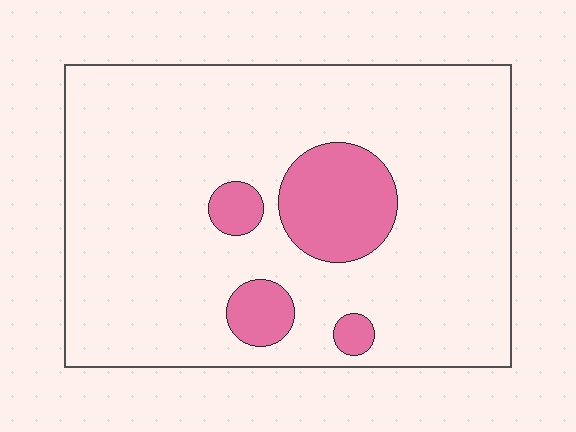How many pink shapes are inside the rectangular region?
4.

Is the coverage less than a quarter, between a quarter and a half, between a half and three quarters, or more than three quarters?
Less than a quarter.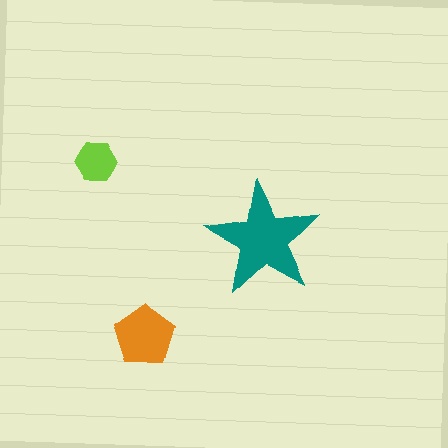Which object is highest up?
The lime hexagon is topmost.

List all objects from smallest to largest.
The lime hexagon, the orange pentagon, the teal star.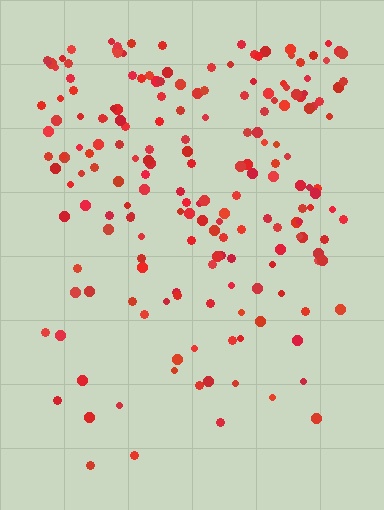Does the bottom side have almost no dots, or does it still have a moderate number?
Still a moderate number, just noticeably fewer than the top.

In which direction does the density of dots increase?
From bottom to top, with the top side densest.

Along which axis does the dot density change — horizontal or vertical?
Vertical.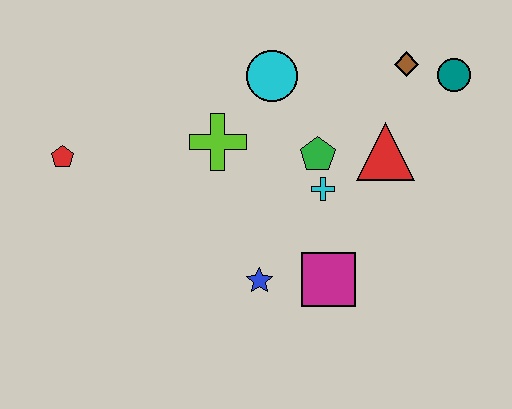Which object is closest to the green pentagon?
The cyan cross is closest to the green pentagon.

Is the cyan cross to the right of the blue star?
Yes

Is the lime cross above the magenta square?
Yes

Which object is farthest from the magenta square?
The red pentagon is farthest from the magenta square.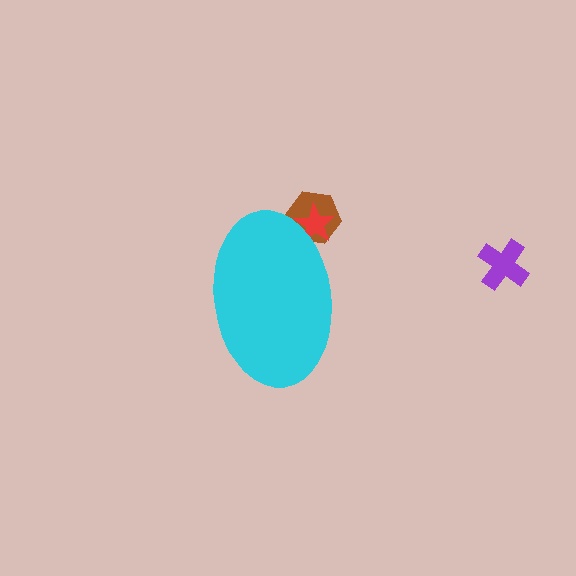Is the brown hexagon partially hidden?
Yes, the brown hexagon is partially hidden behind the cyan ellipse.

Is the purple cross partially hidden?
No, the purple cross is fully visible.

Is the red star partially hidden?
Yes, the red star is partially hidden behind the cyan ellipse.